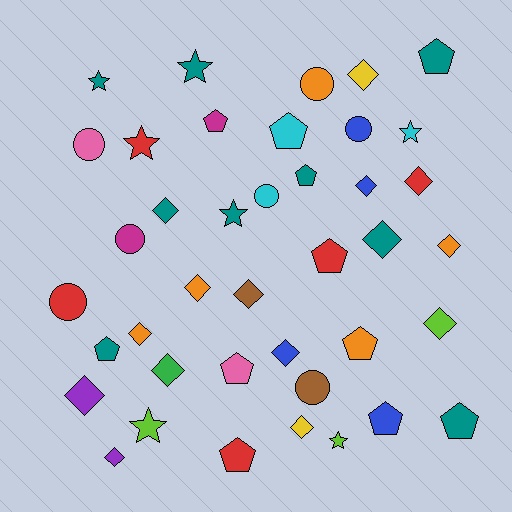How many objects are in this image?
There are 40 objects.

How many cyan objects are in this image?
There are 3 cyan objects.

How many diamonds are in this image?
There are 15 diamonds.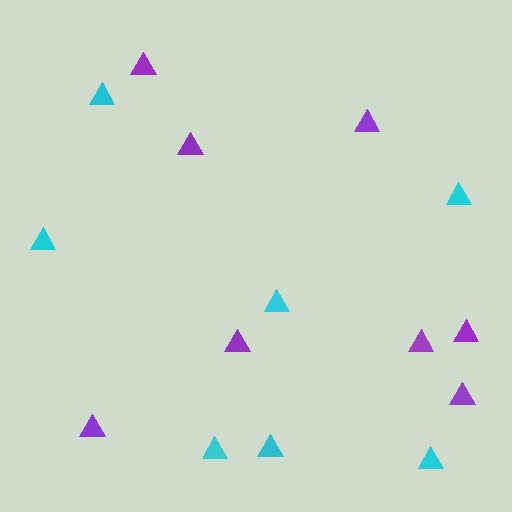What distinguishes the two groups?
There are 2 groups: one group of purple triangles (8) and one group of cyan triangles (7).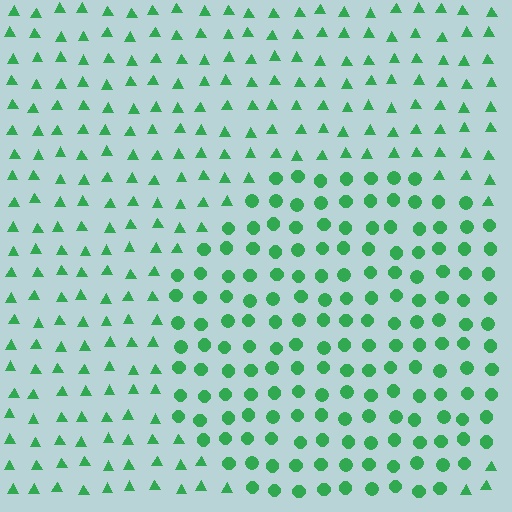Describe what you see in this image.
The image is filled with small green elements arranged in a uniform grid. A circle-shaped region contains circles, while the surrounding area contains triangles. The boundary is defined purely by the change in element shape.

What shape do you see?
I see a circle.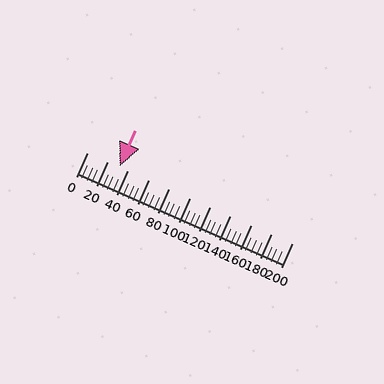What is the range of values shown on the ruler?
The ruler shows values from 0 to 200.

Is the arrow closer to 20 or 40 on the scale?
The arrow is closer to 40.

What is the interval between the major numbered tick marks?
The major tick marks are spaced 20 units apart.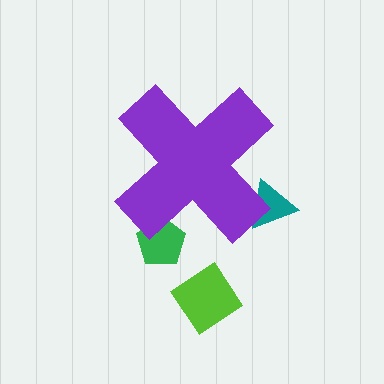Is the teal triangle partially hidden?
Yes, the teal triangle is partially hidden behind the purple cross.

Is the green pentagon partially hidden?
Yes, the green pentagon is partially hidden behind the purple cross.